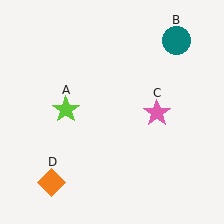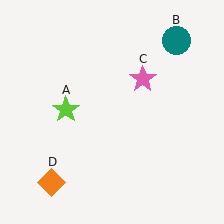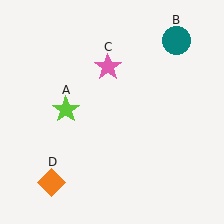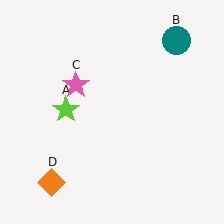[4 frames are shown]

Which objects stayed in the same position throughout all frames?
Lime star (object A) and teal circle (object B) and orange diamond (object D) remained stationary.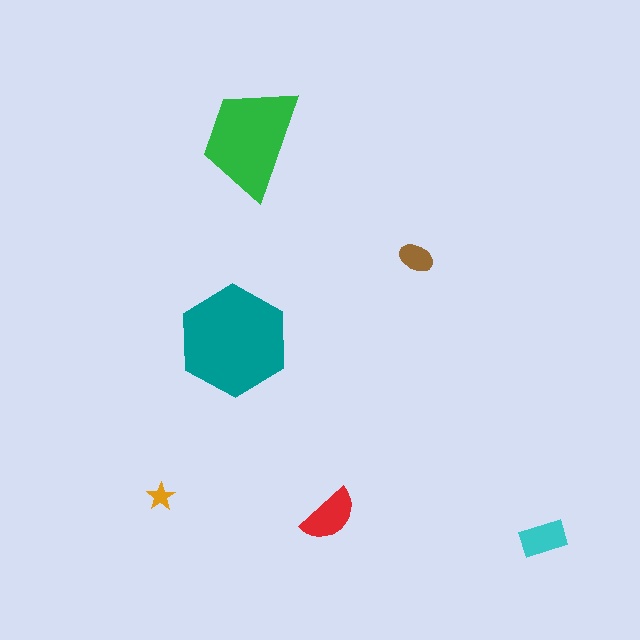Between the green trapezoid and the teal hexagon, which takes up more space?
The teal hexagon.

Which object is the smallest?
The orange star.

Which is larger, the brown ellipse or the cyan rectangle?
The cyan rectangle.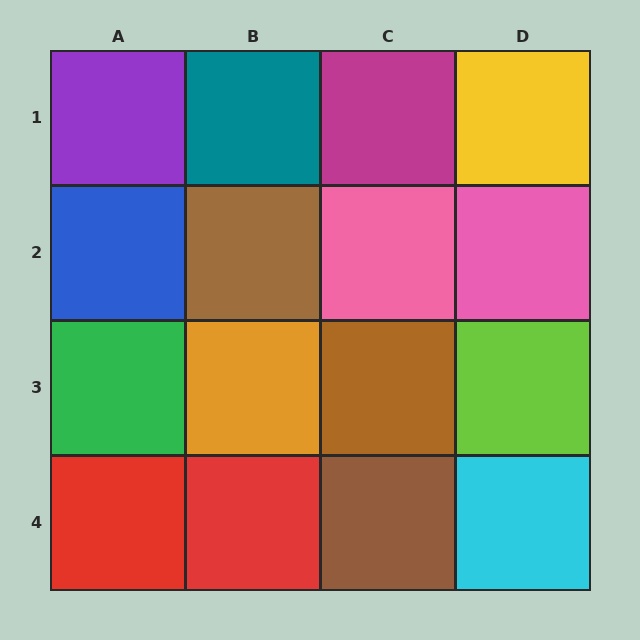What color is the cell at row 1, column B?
Teal.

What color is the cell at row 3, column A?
Green.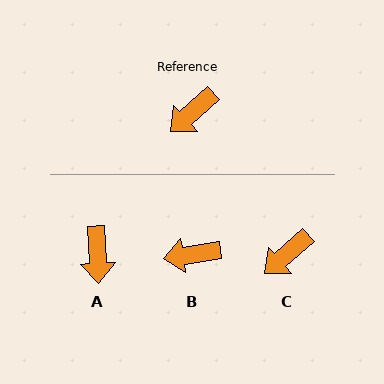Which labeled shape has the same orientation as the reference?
C.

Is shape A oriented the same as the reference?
No, it is off by about 52 degrees.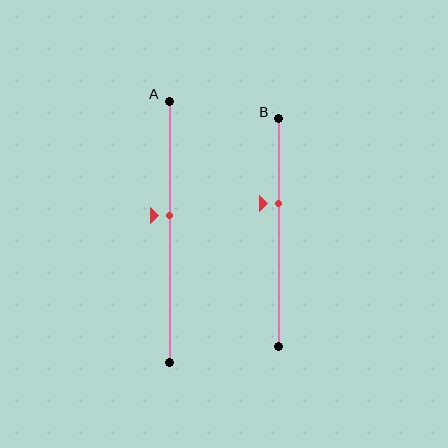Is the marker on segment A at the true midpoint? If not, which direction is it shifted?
No, the marker on segment A is shifted upward by about 6% of the segment length.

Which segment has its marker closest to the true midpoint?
Segment A has its marker closest to the true midpoint.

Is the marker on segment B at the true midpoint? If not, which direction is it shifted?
No, the marker on segment B is shifted upward by about 13% of the segment length.